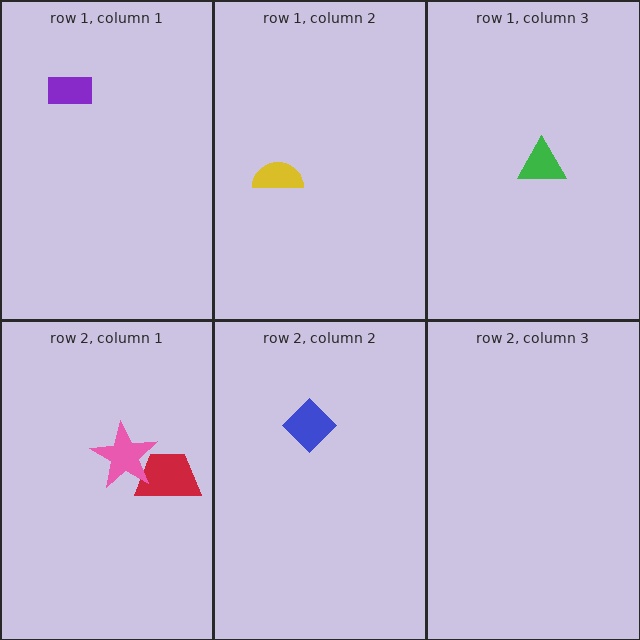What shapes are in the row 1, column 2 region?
The yellow semicircle.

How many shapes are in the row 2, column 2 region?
1.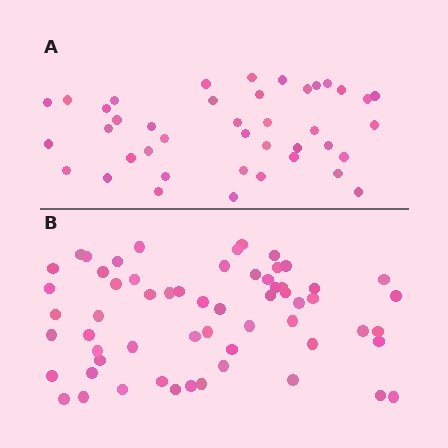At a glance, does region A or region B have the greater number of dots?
Region B (the bottom region) has more dots.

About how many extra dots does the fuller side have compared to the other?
Region B has approximately 20 more dots than region A.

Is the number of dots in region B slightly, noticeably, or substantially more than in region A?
Region B has substantially more. The ratio is roughly 1.5 to 1.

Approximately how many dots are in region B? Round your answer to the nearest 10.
About 60 dots.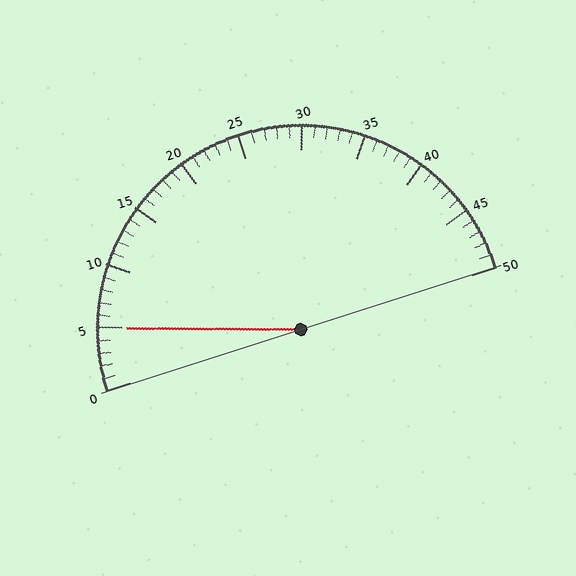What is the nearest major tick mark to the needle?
The nearest major tick mark is 5.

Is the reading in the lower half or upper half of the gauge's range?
The reading is in the lower half of the range (0 to 50).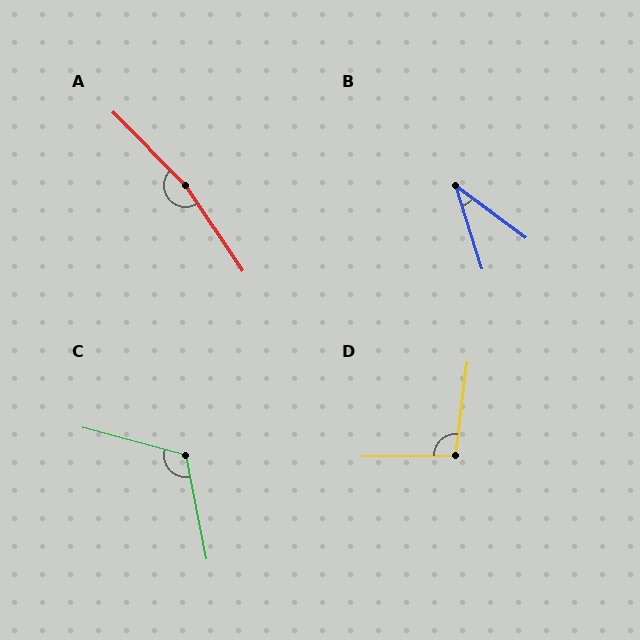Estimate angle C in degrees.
Approximately 116 degrees.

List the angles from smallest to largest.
B (36°), D (98°), C (116°), A (169°).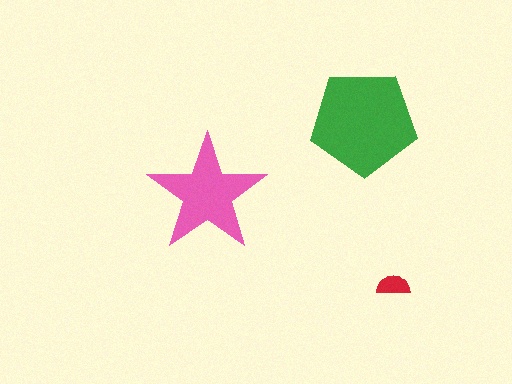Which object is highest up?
The green pentagon is topmost.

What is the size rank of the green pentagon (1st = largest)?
1st.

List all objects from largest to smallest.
The green pentagon, the pink star, the red semicircle.